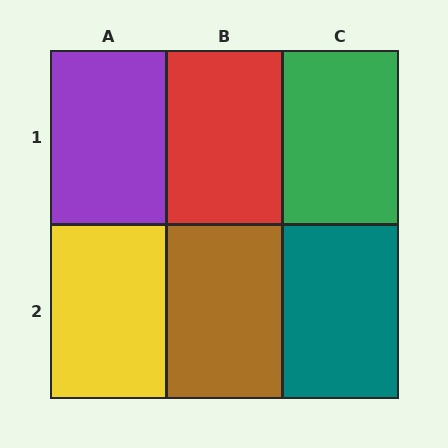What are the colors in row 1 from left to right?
Purple, red, green.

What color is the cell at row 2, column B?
Brown.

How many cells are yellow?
1 cell is yellow.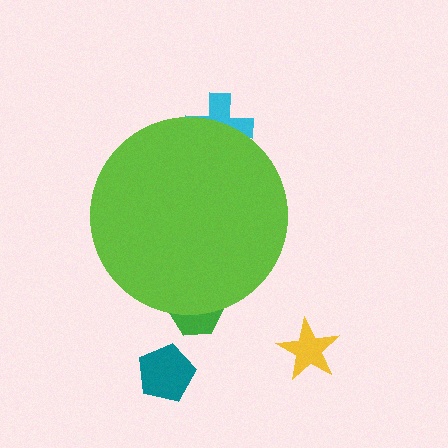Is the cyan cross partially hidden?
Yes, the cyan cross is partially hidden behind the lime circle.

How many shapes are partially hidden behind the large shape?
2 shapes are partially hidden.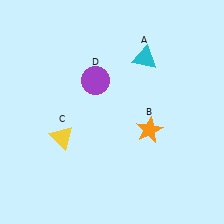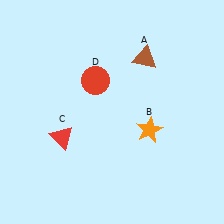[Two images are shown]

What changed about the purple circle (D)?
In Image 1, D is purple. In Image 2, it changed to red.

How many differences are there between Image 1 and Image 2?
There are 3 differences between the two images.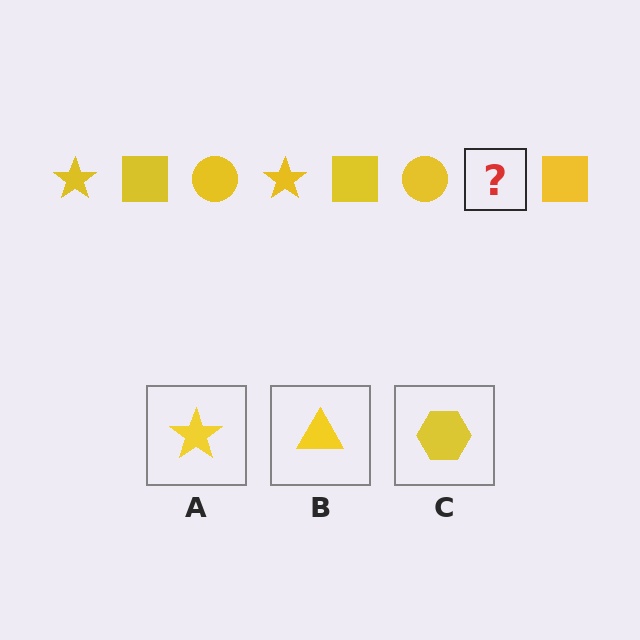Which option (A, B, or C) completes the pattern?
A.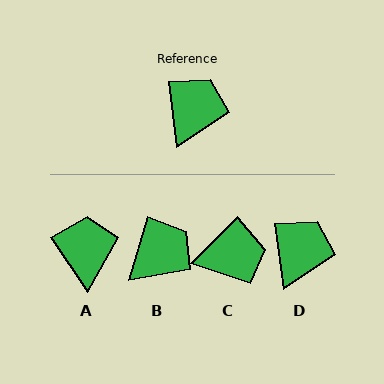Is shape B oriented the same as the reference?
No, it is off by about 24 degrees.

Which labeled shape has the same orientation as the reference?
D.